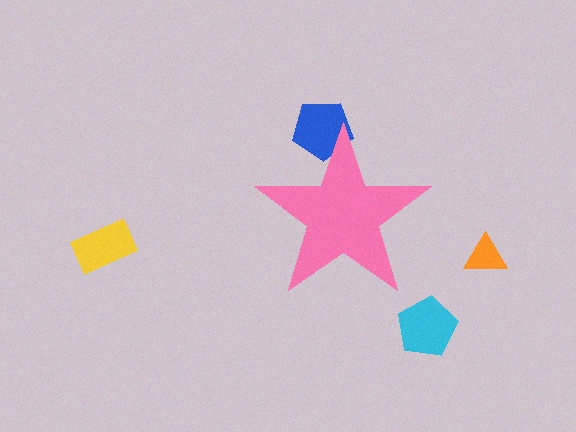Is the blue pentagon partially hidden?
Yes, the blue pentagon is partially hidden behind the pink star.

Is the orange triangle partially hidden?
No, the orange triangle is fully visible.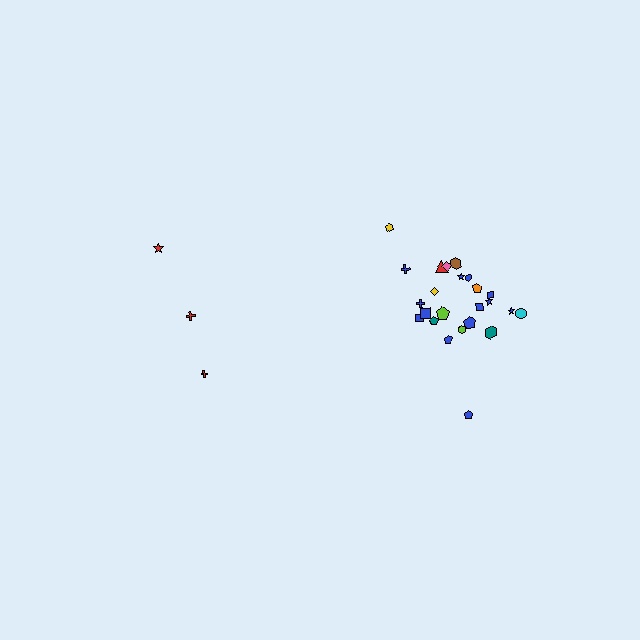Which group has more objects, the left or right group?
The right group.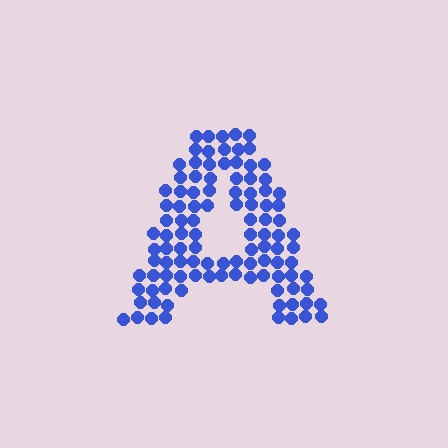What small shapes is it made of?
It is made of small circles.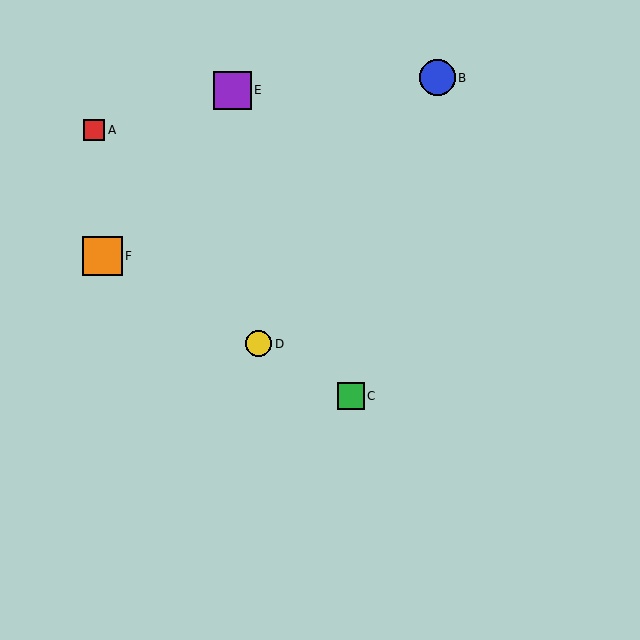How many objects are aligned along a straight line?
3 objects (C, D, F) are aligned along a straight line.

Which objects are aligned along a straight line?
Objects C, D, F are aligned along a straight line.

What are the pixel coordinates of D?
Object D is at (258, 344).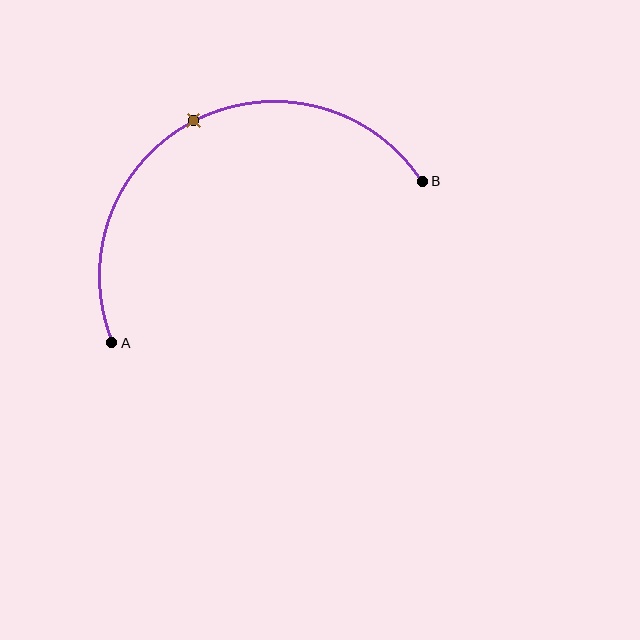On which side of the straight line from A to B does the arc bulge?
The arc bulges above the straight line connecting A and B.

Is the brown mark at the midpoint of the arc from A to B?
Yes. The brown mark lies on the arc at equal arc-length from both A and B — it is the arc midpoint.